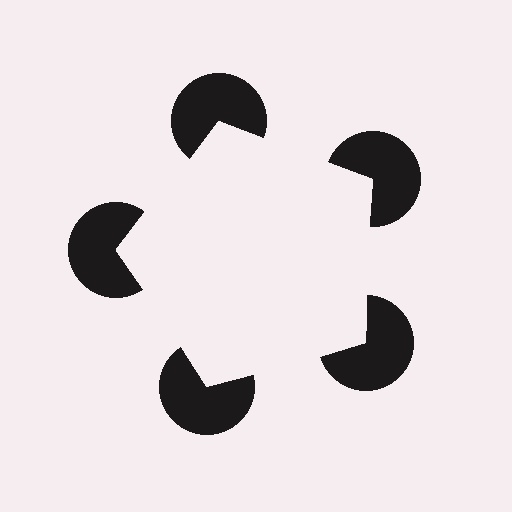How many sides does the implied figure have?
5 sides.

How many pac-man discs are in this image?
There are 5 — one at each vertex of the illusory pentagon.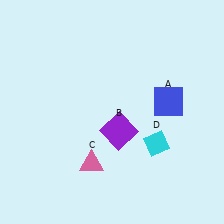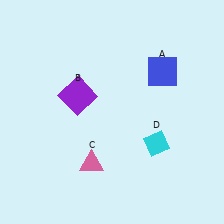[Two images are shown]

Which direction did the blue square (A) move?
The blue square (A) moved up.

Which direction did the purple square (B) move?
The purple square (B) moved left.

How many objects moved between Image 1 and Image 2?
2 objects moved between the two images.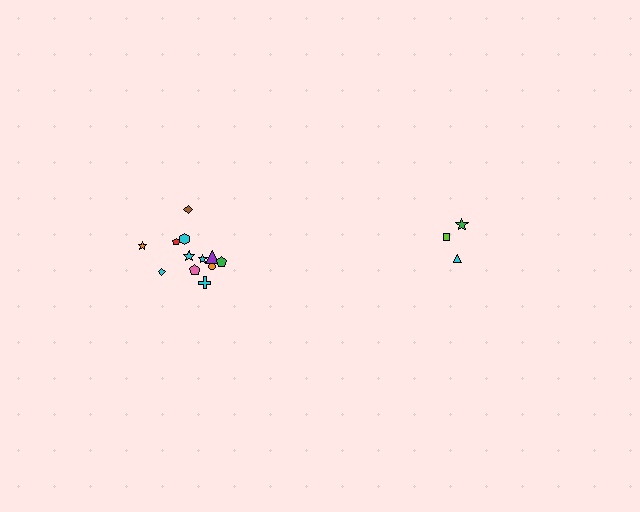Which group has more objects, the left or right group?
The left group.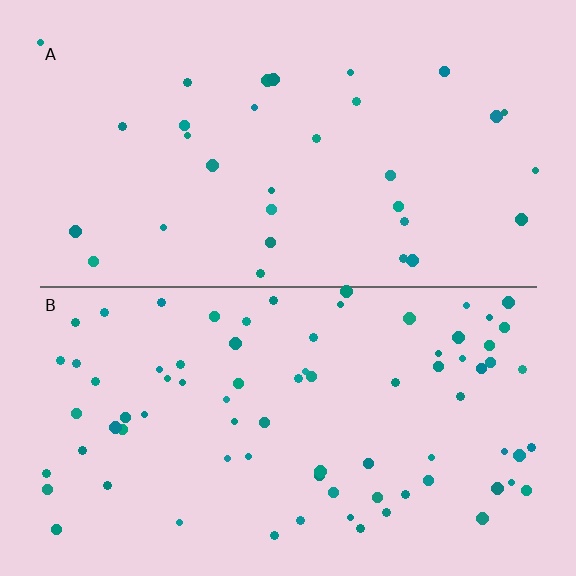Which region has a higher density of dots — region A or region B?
B (the bottom).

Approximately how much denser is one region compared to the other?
Approximately 2.5× — region B over region A.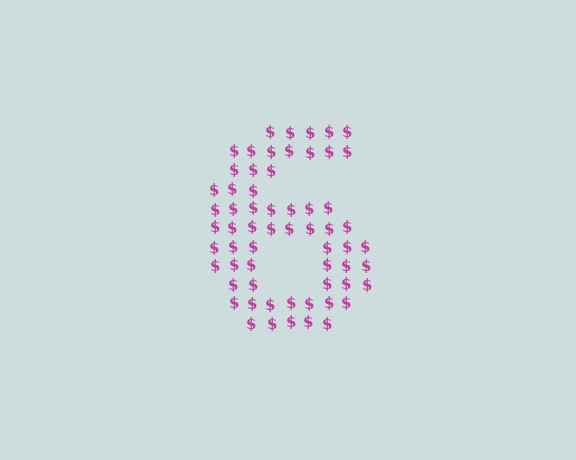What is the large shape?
The large shape is the digit 6.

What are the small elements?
The small elements are dollar signs.